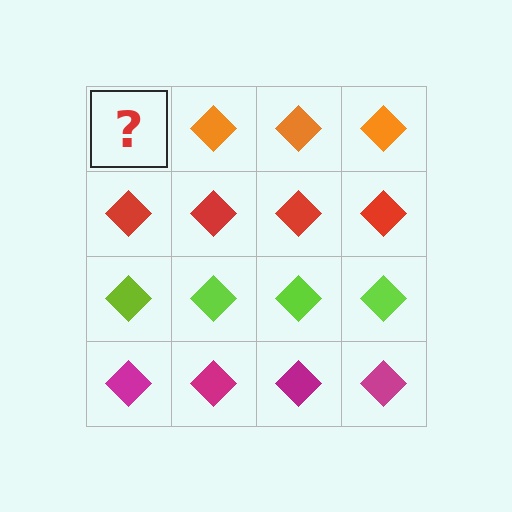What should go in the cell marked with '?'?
The missing cell should contain an orange diamond.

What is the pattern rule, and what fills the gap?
The rule is that each row has a consistent color. The gap should be filled with an orange diamond.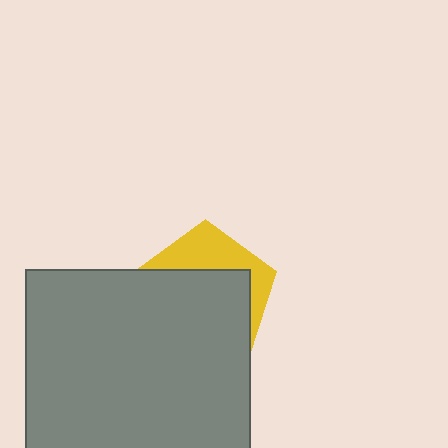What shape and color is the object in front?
The object in front is a gray rectangle.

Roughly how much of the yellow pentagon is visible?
A small part of it is visible (roughly 34%).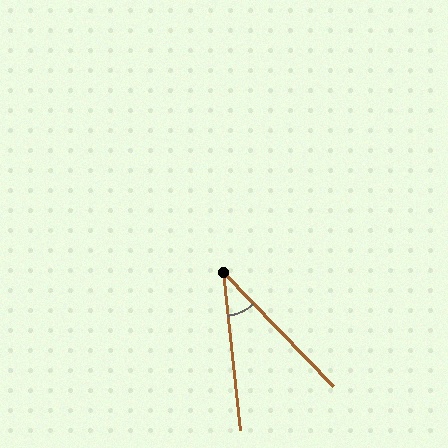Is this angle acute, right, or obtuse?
It is acute.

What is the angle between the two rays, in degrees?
Approximately 38 degrees.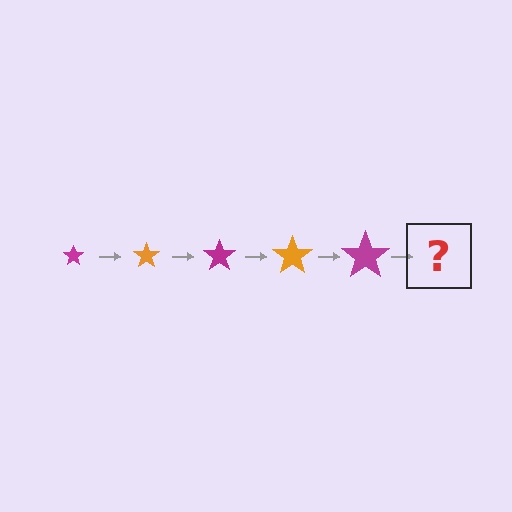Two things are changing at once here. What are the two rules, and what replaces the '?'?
The two rules are that the star grows larger each step and the color cycles through magenta and orange. The '?' should be an orange star, larger than the previous one.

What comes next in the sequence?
The next element should be an orange star, larger than the previous one.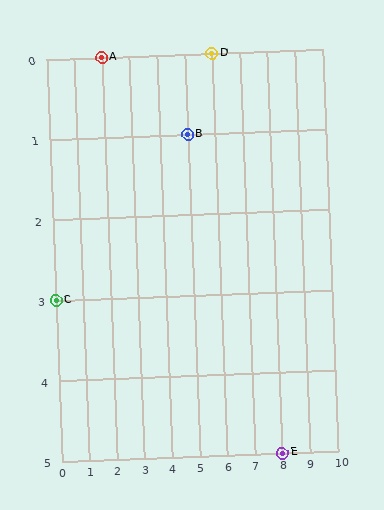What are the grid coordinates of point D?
Point D is at grid coordinates (6, 0).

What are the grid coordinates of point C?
Point C is at grid coordinates (0, 3).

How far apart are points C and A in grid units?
Points C and A are 2 columns and 3 rows apart (about 3.6 grid units diagonally).